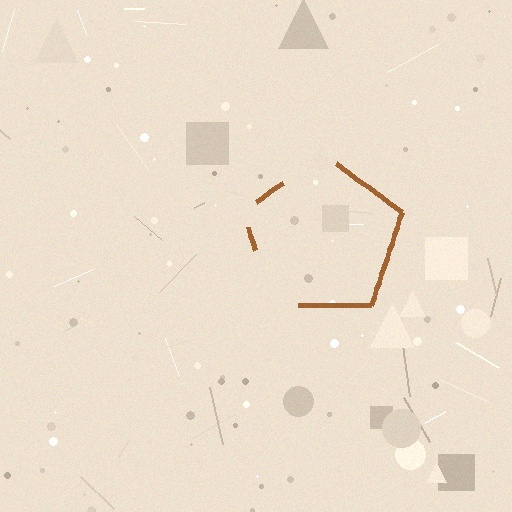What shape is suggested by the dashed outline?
The dashed outline suggests a pentagon.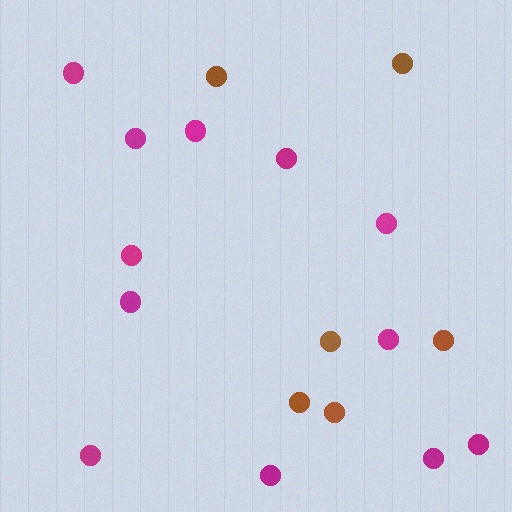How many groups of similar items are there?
There are 2 groups: one group of magenta circles (12) and one group of brown circles (6).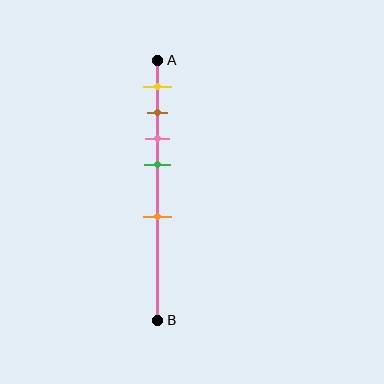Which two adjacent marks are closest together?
The brown and pink marks are the closest adjacent pair.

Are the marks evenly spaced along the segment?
No, the marks are not evenly spaced.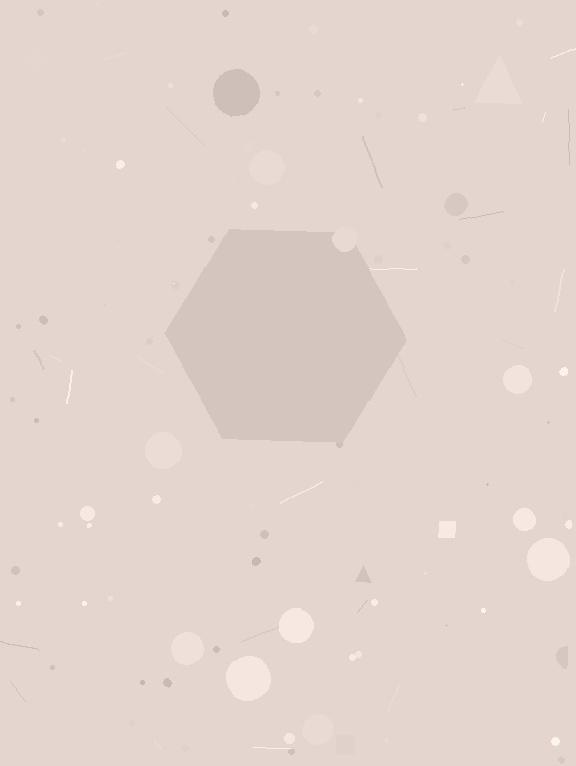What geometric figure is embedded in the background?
A hexagon is embedded in the background.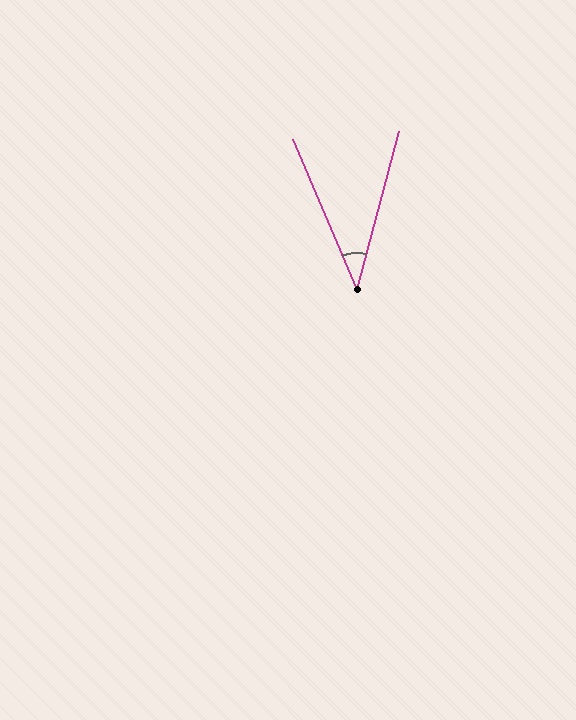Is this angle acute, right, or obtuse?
It is acute.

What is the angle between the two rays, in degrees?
Approximately 38 degrees.